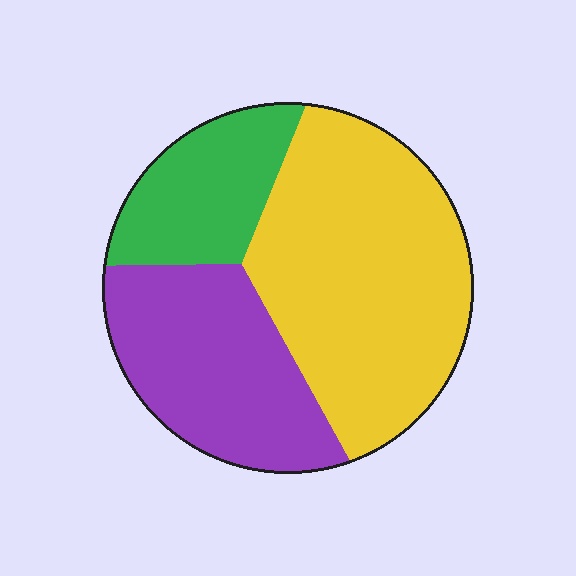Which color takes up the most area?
Yellow, at roughly 50%.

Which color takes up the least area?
Green, at roughly 20%.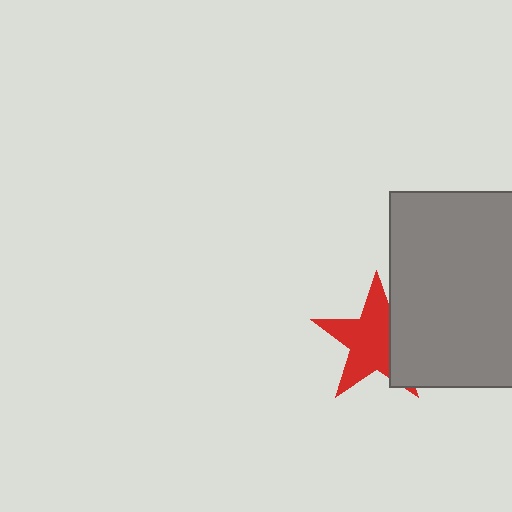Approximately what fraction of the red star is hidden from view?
Roughly 30% of the red star is hidden behind the gray rectangle.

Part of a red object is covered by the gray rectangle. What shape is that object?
It is a star.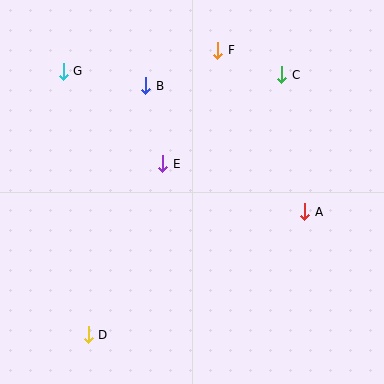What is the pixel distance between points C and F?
The distance between C and F is 68 pixels.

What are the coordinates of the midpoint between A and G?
The midpoint between A and G is at (184, 142).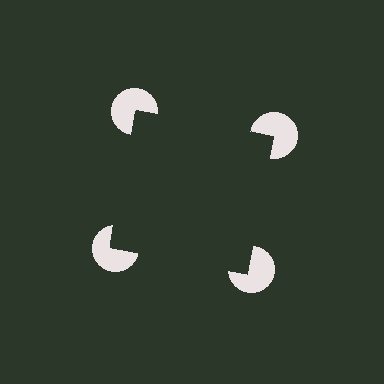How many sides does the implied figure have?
4 sides.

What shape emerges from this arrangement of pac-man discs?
An illusory square — its edges are inferred from the aligned wedge cuts in the pac-man discs, not physically drawn.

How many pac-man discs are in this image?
There are 4 — one at each vertex of the illusory square.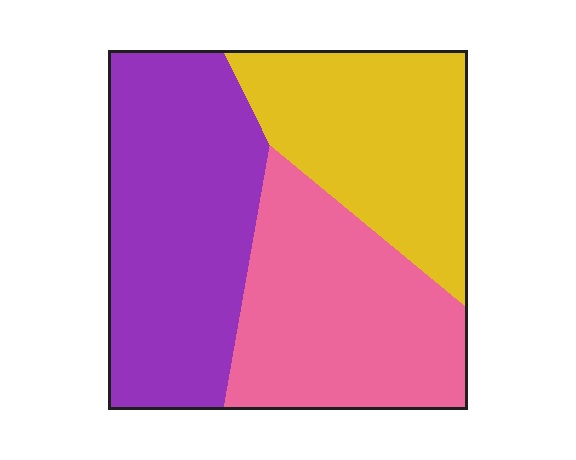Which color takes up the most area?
Purple, at roughly 40%.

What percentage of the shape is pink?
Pink takes up about one third (1/3) of the shape.